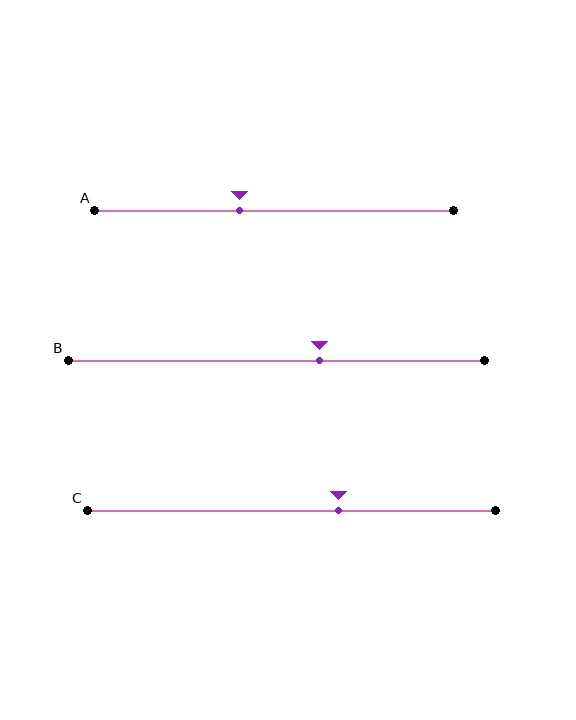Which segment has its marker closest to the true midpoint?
Segment A has its marker closest to the true midpoint.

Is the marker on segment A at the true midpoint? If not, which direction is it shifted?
No, the marker on segment A is shifted to the left by about 10% of the segment length.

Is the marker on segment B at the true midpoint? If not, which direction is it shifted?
No, the marker on segment B is shifted to the right by about 10% of the segment length.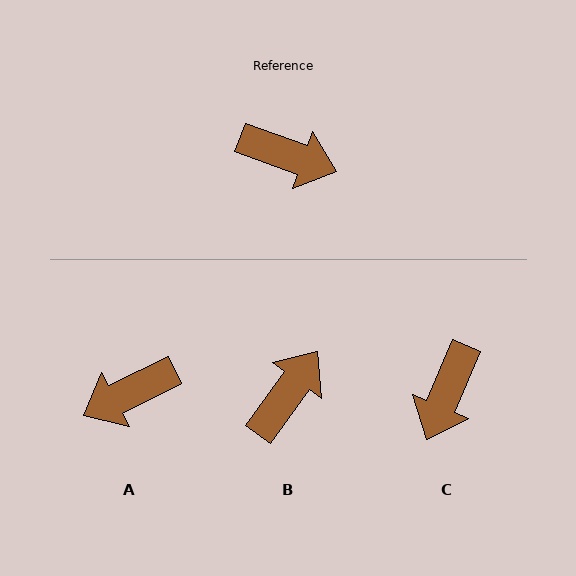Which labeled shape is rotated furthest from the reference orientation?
A, about 134 degrees away.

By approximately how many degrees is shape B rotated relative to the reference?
Approximately 74 degrees counter-clockwise.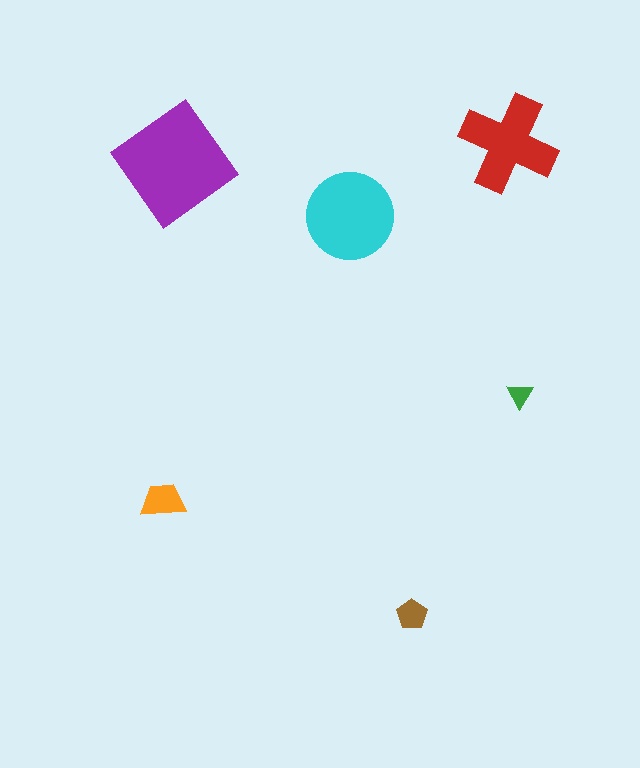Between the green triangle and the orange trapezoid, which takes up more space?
The orange trapezoid.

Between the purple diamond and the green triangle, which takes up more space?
The purple diamond.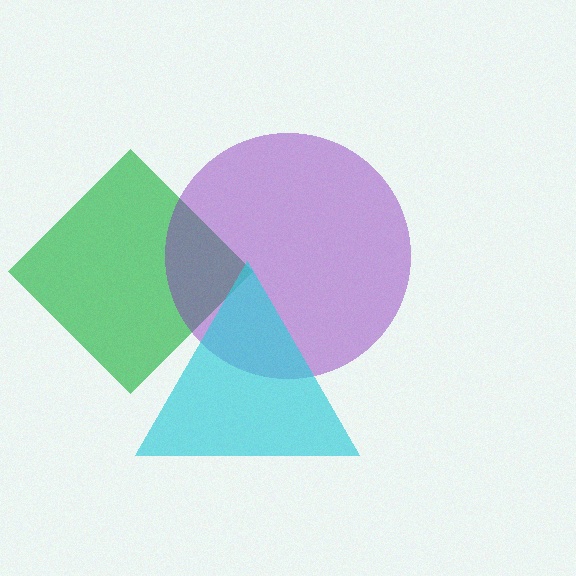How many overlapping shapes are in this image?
There are 3 overlapping shapes in the image.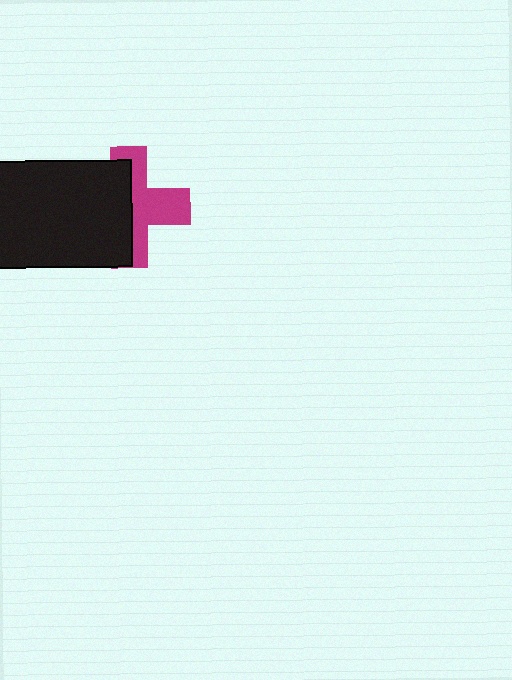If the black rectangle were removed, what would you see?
You would see the complete magenta cross.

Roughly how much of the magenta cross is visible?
About half of it is visible (roughly 49%).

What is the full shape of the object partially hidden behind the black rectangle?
The partially hidden object is a magenta cross.